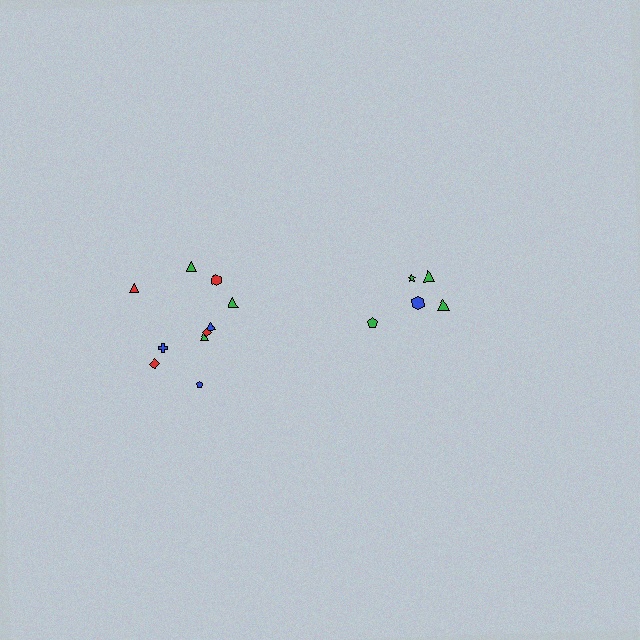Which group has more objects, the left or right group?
The left group.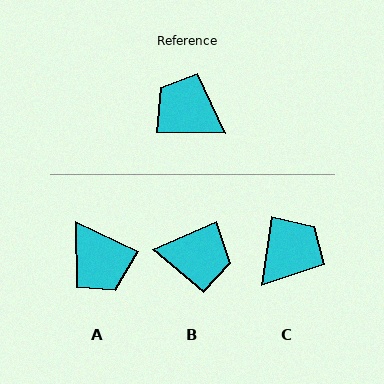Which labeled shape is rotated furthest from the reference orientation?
A, about 155 degrees away.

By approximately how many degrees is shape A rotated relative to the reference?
Approximately 155 degrees counter-clockwise.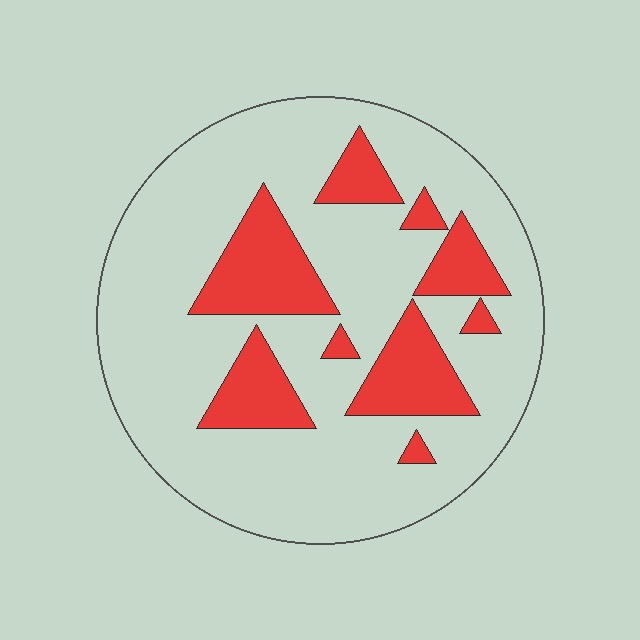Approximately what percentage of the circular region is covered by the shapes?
Approximately 25%.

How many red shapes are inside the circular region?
9.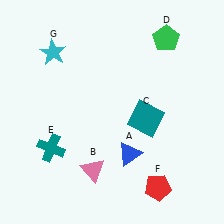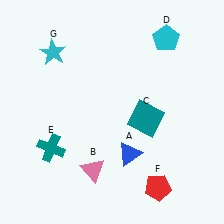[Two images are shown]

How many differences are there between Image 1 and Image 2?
There is 1 difference between the two images.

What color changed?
The pentagon (D) changed from green in Image 1 to cyan in Image 2.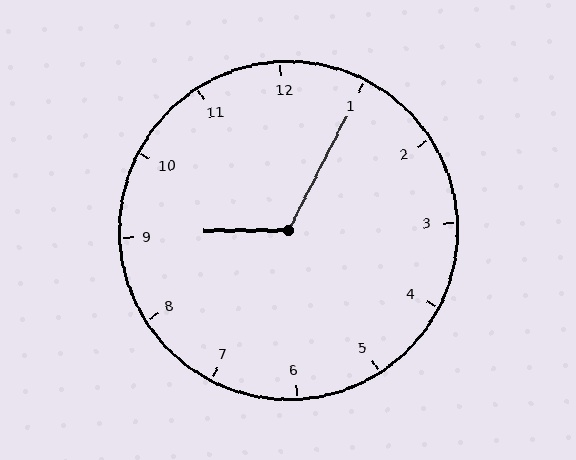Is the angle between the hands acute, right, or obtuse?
It is obtuse.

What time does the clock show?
9:05.